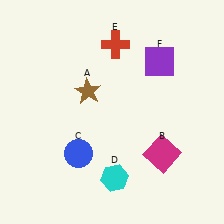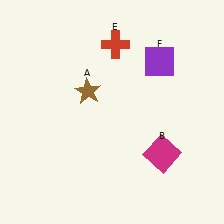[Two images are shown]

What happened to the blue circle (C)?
The blue circle (C) was removed in Image 2. It was in the bottom-left area of Image 1.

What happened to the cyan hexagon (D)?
The cyan hexagon (D) was removed in Image 2. It was in the bottom-right area of Image 1.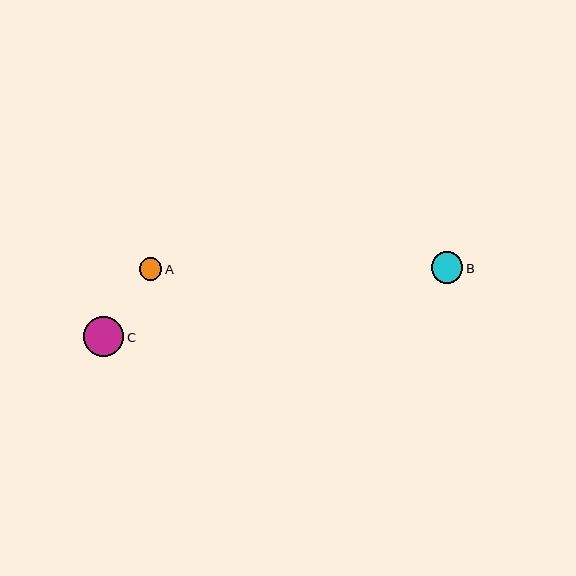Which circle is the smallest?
Circle A is the smallest with a size of approximately 22 pixels.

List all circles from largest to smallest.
From largest to smallest: C, B, A.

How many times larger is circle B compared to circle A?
Circle B is approximately 1.4 times the size of circle A.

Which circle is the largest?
Circle C is the largest with a size of approximately 41 pixels.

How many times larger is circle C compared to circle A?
Circle C is approximately 1.8 times the size of circle A.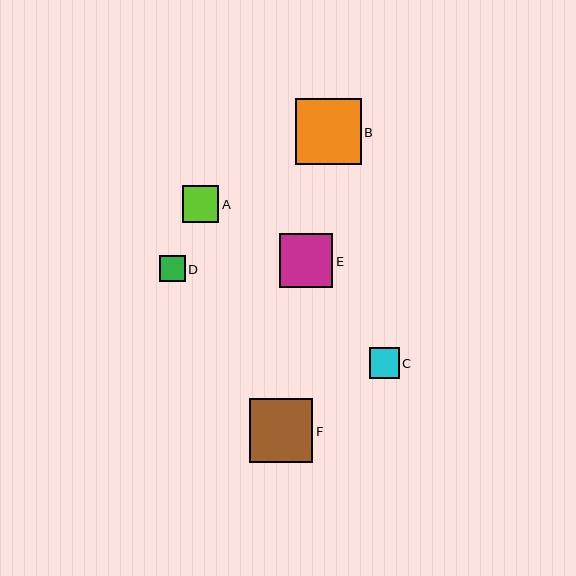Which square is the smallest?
Square D is the smallest with a size of approximately 25 pixels.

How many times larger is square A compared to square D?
Square A is approximately 1.5 times the size of square D.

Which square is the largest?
Square B is the largest with a size of approximately 65 pixels.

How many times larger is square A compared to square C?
Square A is approximately 1.2 times the size of square C.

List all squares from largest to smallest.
From largest to smallest: B, F, E, A, C, D.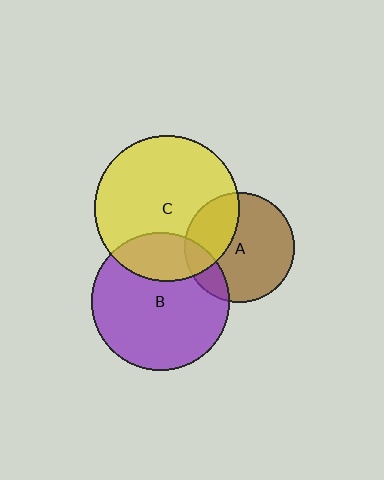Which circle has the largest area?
Circle C (yellow).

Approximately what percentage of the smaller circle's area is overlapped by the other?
Approximately 15%.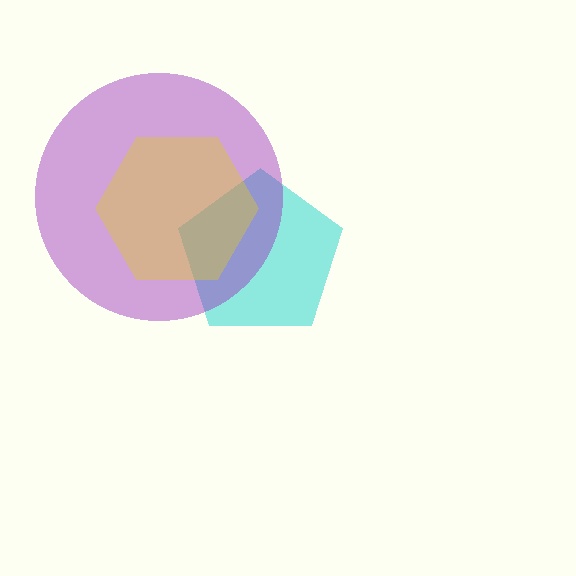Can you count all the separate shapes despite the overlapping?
Yes, there are 3 separate shapes.